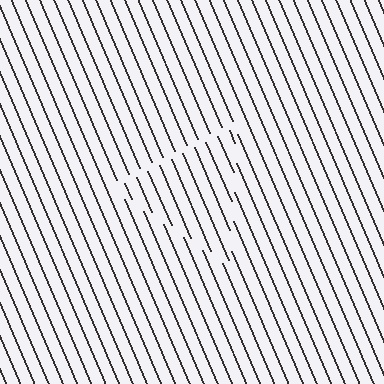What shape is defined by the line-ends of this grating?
An illusory triangle. The interior of the shape contains the same grating, shifted by half a period — the contour is defined by the phase discontinuity where line-ends from the inner and outer gratings abut.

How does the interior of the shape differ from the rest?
The interior of the shape contains the same grating, shifted by half a period — the contour is defined by the phase discontinuity where line-ends from the inner and outer gratings abut.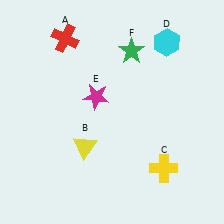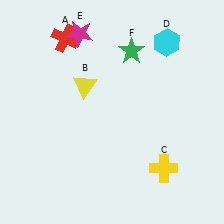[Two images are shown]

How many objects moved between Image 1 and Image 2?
2 objects moved between the two images.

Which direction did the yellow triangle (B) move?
The yellow triangle (B) moved up.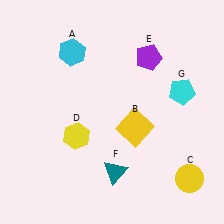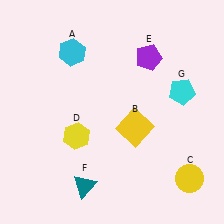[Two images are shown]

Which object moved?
The teal triangle (F) moved left.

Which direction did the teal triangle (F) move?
The teal triangle (F) moved left.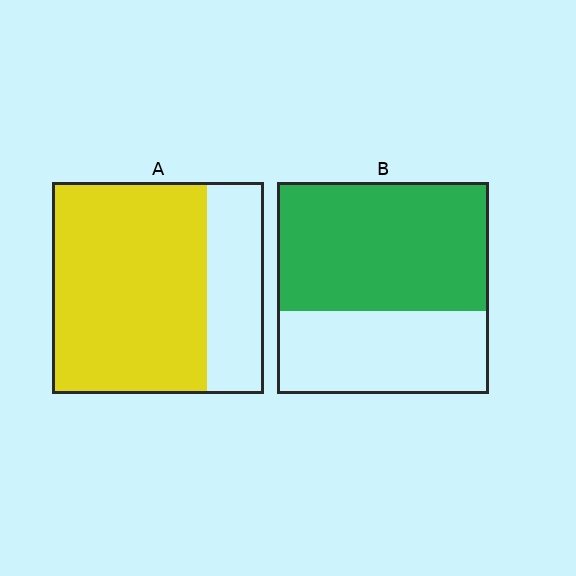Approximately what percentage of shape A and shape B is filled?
A is approximately 75% and B is approximately 60%.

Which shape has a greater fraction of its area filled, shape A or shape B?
Shape A.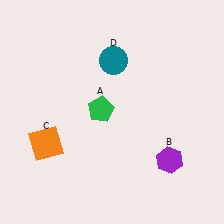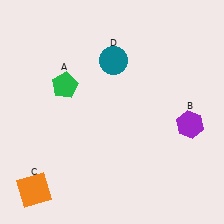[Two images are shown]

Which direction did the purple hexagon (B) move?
The purple hexagon (B) moved up.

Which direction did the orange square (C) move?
The orange square (C) moved down.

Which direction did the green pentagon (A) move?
The green pentagon (A) moved left.